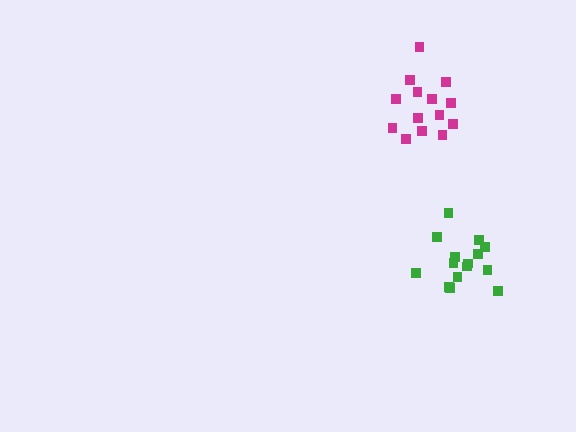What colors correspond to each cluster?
The clusters are colored: green, magenta.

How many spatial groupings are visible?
There are 2 spatial groupings.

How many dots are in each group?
Group 1: 15 dots, Group 2: 14 dots (29 total).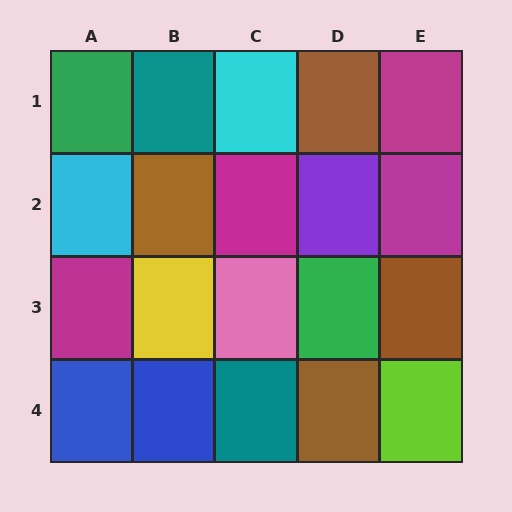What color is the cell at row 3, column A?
Magenta.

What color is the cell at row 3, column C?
Pink.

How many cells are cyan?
2 cells are cyan.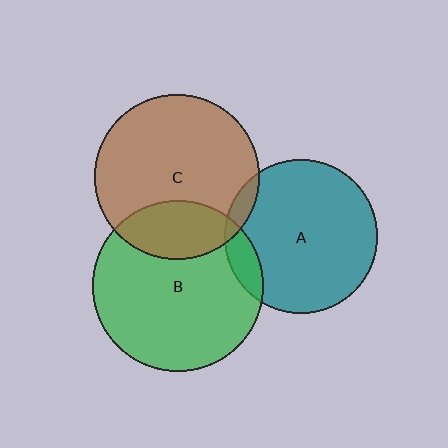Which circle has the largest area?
Circle B (green).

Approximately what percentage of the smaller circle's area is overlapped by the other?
Approximately 25%.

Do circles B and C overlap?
Yes.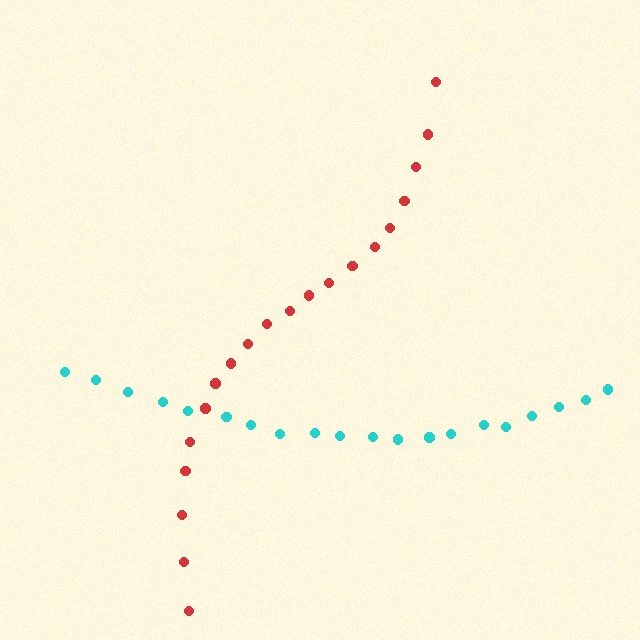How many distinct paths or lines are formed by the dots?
There are 2 distinct paths.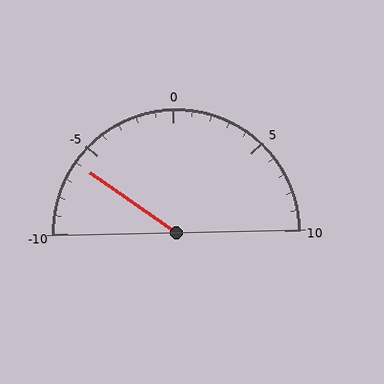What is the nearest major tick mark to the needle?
The nearest major tick mark is -5.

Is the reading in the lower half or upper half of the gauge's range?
The reading is in the lower half of the range (-10 to 10).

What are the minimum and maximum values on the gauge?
The gauge ranges from -10 to 10.